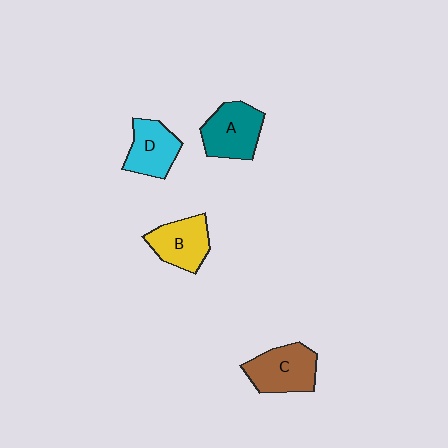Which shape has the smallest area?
Shape D (cyan).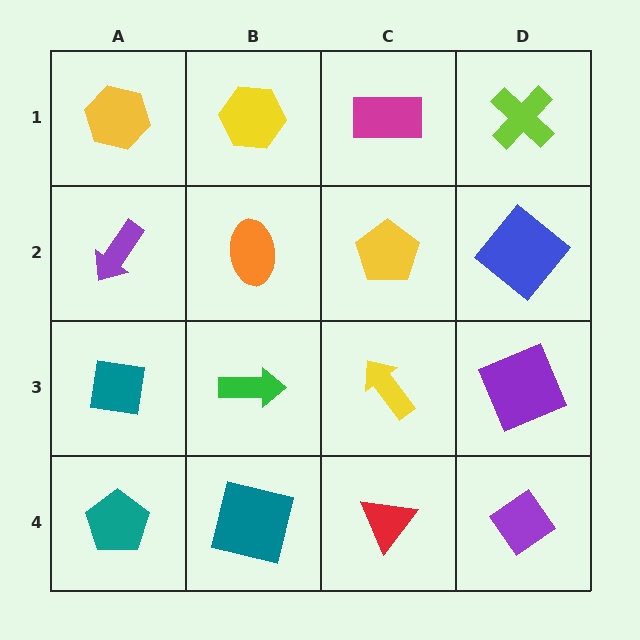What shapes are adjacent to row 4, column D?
A purple square (row 3, column D), a red triangle (row 4, column C).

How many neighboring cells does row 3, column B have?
4.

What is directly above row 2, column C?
A magenta rectangle.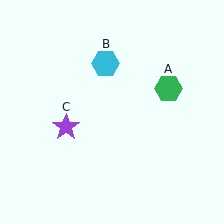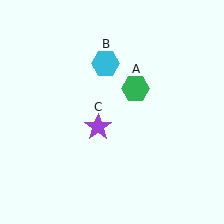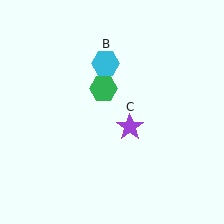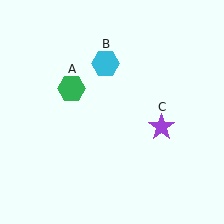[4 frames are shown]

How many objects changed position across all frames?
2 objects changed position: green hexagon (object A), purple star (object C).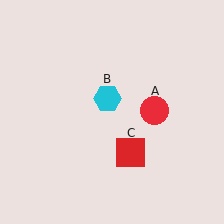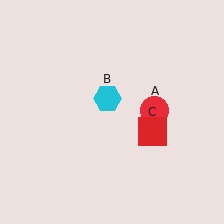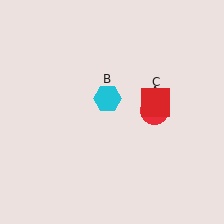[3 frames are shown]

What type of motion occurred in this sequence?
The red square (object C) rotated counterclockwise around the center of the scene.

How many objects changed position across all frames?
1 object changed position: red square (object C).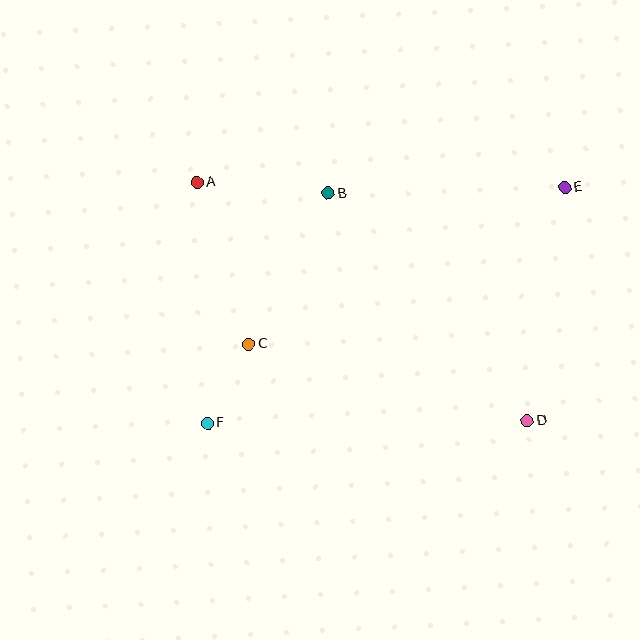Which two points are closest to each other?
Points C and F are closest to each other.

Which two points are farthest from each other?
Points E and F are farthest from each other.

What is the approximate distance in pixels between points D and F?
The distance between D and F is approximately 320 pixels.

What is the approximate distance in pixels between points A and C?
The distance between A and C is approximately 170 pixels.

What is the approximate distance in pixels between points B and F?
The distance between B and F is approximately 260 pixels.